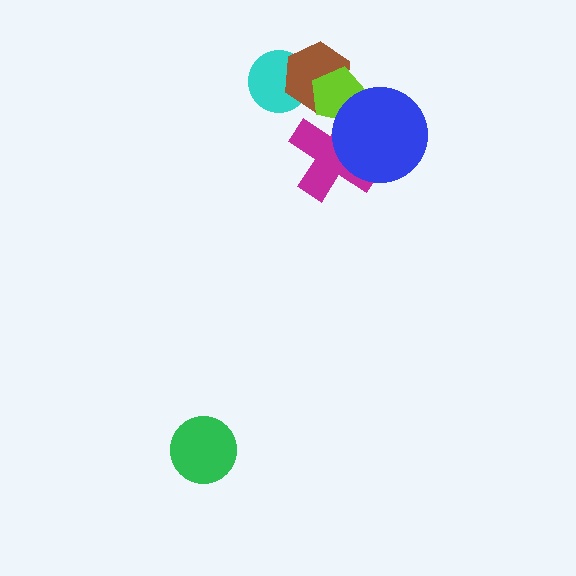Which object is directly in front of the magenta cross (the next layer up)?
The lime pentagon is directly in front of the magenta cross.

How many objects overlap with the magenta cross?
2 objects overlap with the magenta cross.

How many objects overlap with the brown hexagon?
2 objects overlap with the brown hexagon.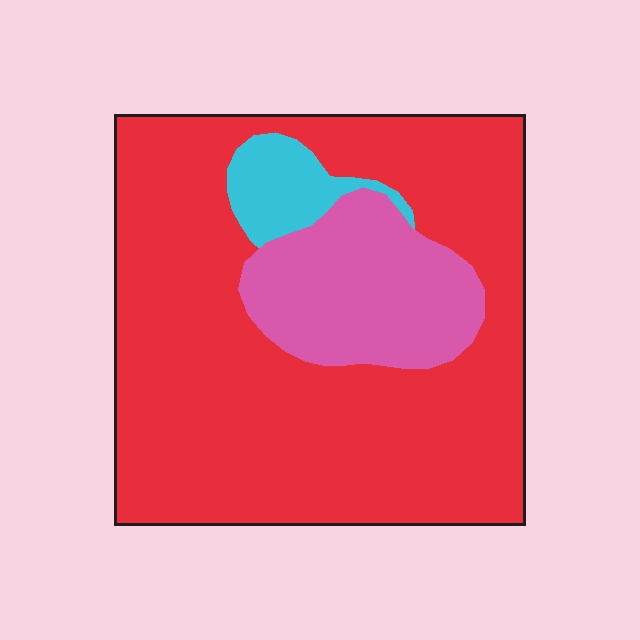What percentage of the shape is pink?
Pink takes up between a sixth and a third of the shape.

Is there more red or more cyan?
Red.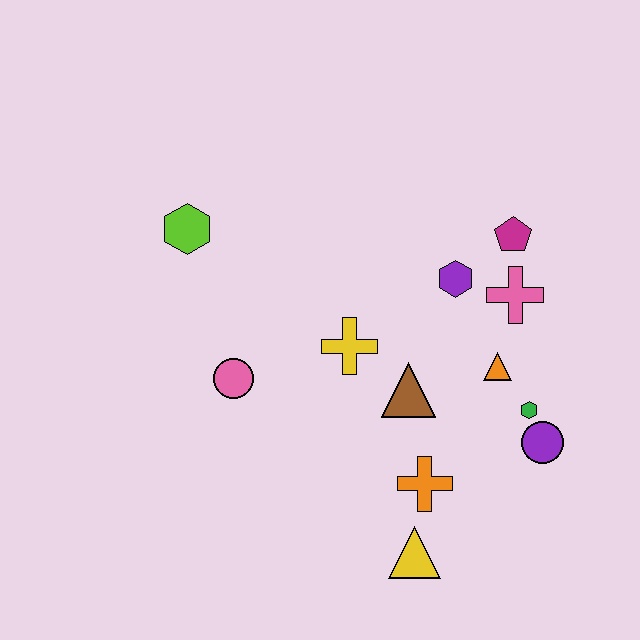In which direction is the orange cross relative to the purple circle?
The orange cross is to the left of the purple circle.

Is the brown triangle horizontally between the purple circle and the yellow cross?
Yes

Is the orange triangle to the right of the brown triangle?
Yes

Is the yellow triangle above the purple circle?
No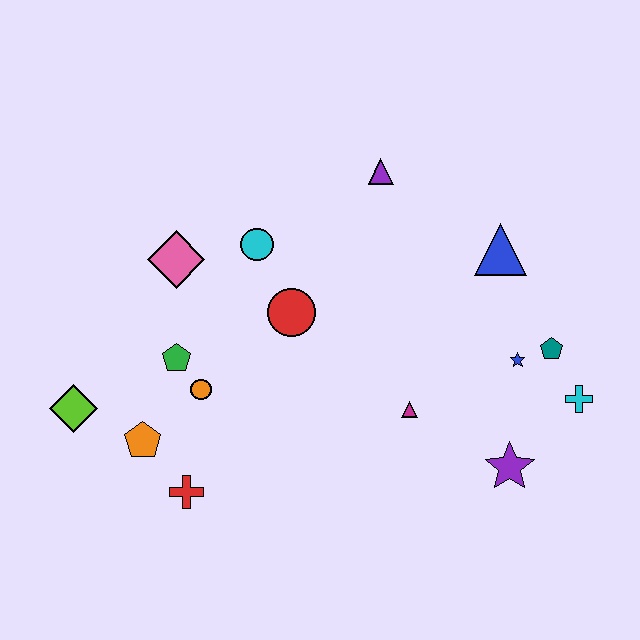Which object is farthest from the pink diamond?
The cyan cross is farthest from the pink diamond.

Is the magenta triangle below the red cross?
No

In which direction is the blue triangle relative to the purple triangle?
The blue triangle is to the right of the purple triangle.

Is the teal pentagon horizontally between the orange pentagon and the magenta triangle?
No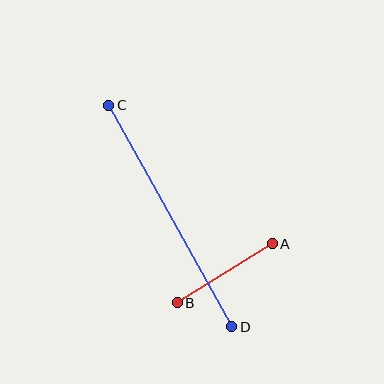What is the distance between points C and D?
The distance is approximately 253 pixels.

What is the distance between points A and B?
The distance is approximately 112 pixels.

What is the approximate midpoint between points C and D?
The midpoint is at approximately (170, 216) pixels.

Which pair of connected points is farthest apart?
Points C and D are farthest apart.